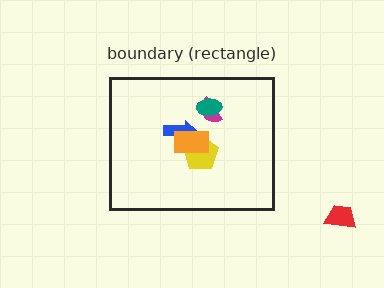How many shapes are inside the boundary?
5 inside, 1 outside.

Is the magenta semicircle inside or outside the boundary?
Inside.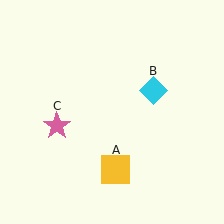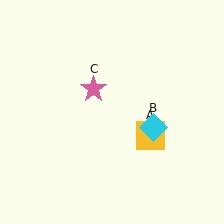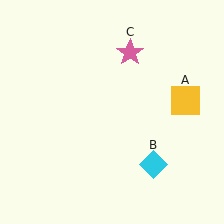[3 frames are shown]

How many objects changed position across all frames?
3 objects changed position: yellow square (object A), cyan diamond (object B), pink star (object C).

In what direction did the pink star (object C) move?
The pink star (object C) moved up and to the right.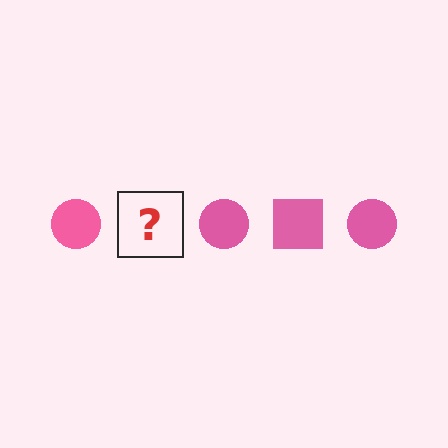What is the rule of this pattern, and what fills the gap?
The rule is that the pattern cycles through circle, square shapes in pink. The gap should be filled with a pink square.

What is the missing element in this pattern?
The missing element is a pink square.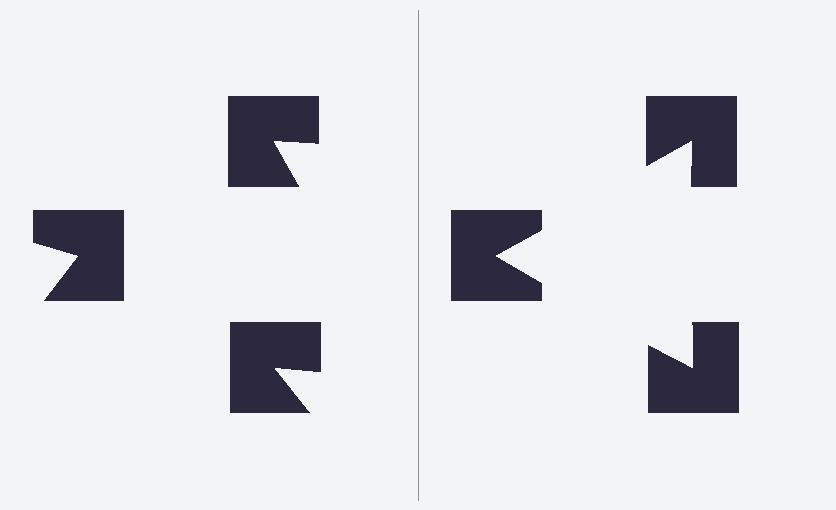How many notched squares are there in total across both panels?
6 — 3 on each side.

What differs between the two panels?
The notched squares are positioned identically on both sides; only the wedge orientations differ. On the right they align to a triangle; on the left they are misaligned.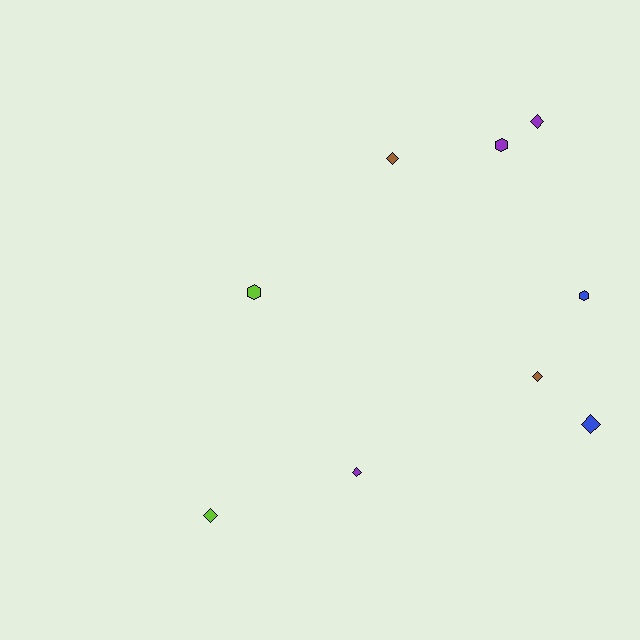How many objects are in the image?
There are 9 objects.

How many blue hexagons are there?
There is 1 blue hexagon.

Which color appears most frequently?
Purple, with 3 objects.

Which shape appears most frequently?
Diamond, with 6 objects.